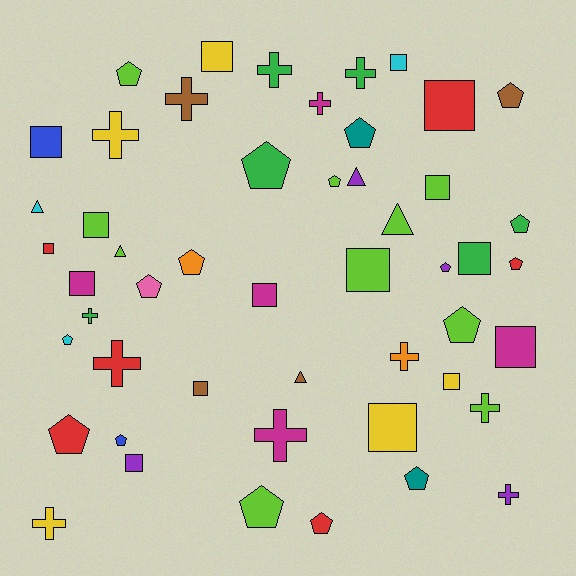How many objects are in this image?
There are 50 objects.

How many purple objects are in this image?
There are 4 purple objects.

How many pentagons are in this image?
There are 17 pentagons.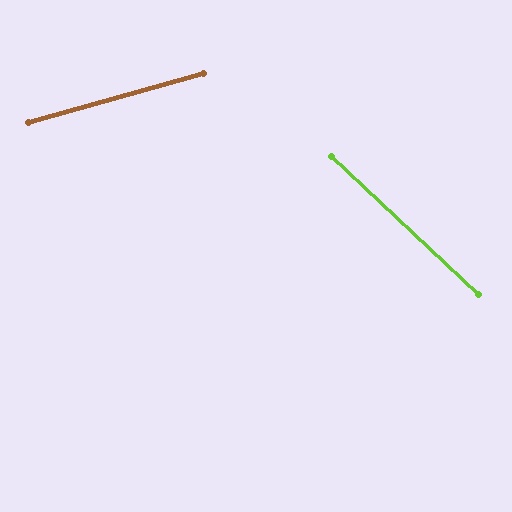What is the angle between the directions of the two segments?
Approximately 59 degrees.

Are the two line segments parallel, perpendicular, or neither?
Neither parallel nor perpendicular — they differ by about 59°.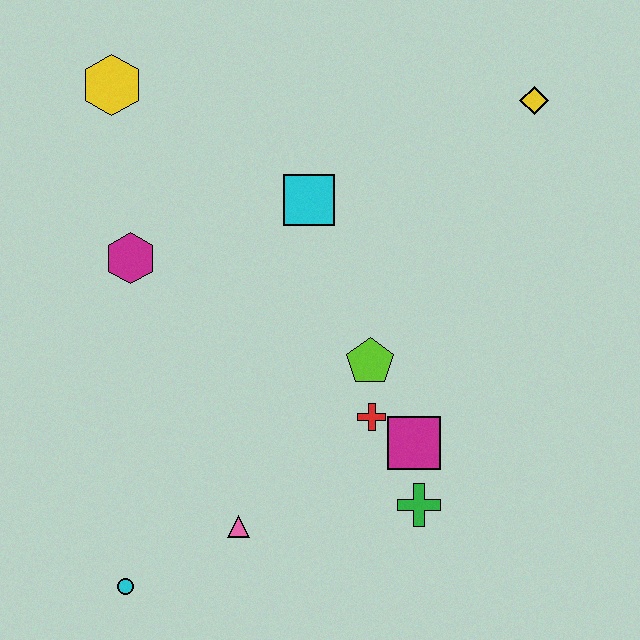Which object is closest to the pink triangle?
The cyan circle is closest to the pink triangle.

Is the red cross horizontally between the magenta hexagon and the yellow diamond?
Yes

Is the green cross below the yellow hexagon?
Yes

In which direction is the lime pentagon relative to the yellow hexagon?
The lime pentagon is below the yellow hexagon.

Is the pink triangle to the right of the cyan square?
No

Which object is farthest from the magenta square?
The yellow hexagon is farthest from the magenta square.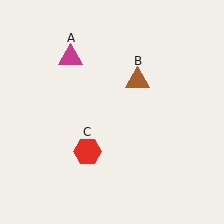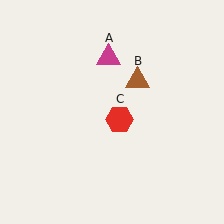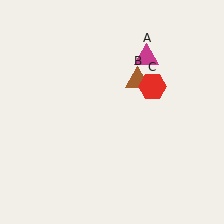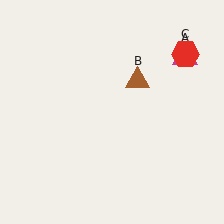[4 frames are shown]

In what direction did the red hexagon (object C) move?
The red hexagon (object C) moved up and to the right.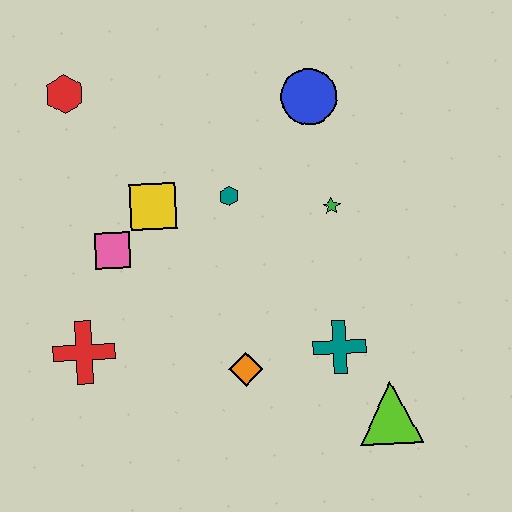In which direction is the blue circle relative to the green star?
The blue circle is above the green star.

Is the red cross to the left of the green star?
Yes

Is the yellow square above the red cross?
Yes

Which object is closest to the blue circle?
The green star is closest to the blue circle.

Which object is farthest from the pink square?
The lime triangle is farthest from the pink square.